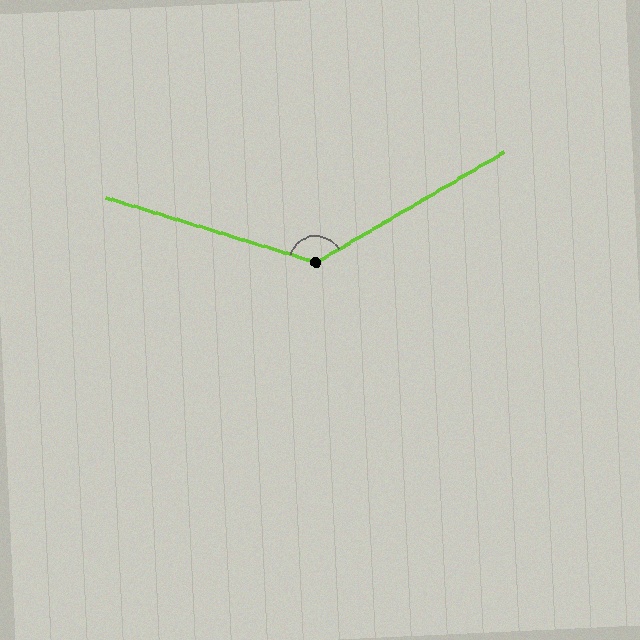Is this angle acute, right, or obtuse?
It is obtuse.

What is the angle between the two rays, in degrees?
Approximately 133 degrees.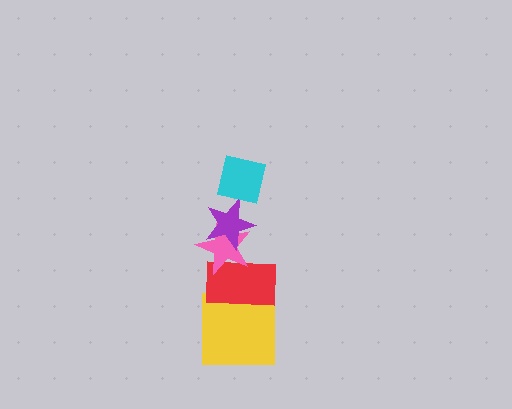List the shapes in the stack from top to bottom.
From top to bottom: the cyan square, the purple star, the pink star, the red rectangle, the yellow square.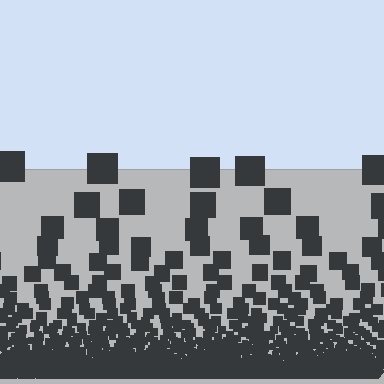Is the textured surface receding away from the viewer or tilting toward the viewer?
The surface appears to tilt toward the viewer. Texture elements get larger and sparser toward the top.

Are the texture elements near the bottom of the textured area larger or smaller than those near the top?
Smaller. The gradient is inverted — elements near the bottom are smaller and denser.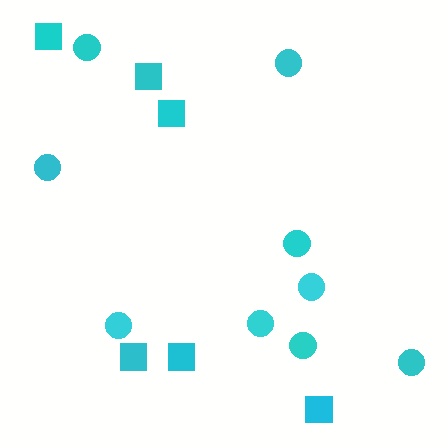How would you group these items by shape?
There are 2 groups: one group of circles (9) and one group of squares (6).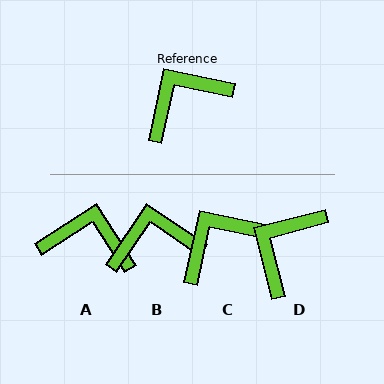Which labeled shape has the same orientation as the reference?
C.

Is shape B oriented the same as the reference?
No, it is off by about 22 degrees.